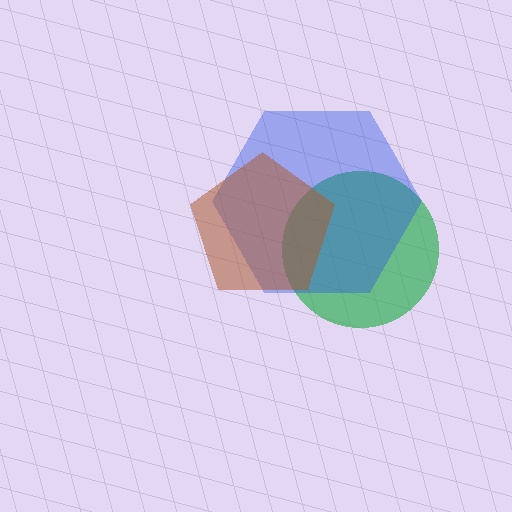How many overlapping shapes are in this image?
There are 3 overlapping shapes in the image.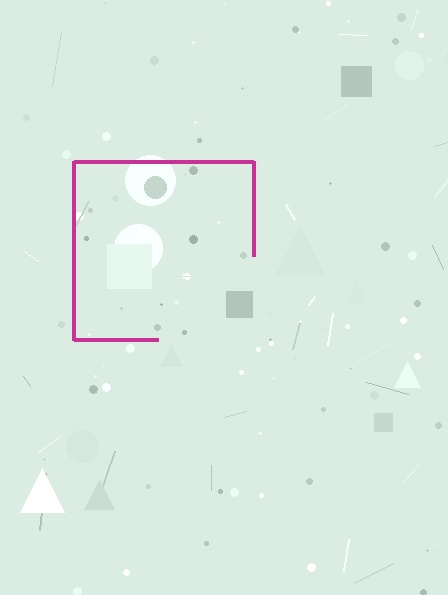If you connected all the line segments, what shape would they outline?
They would outline a square.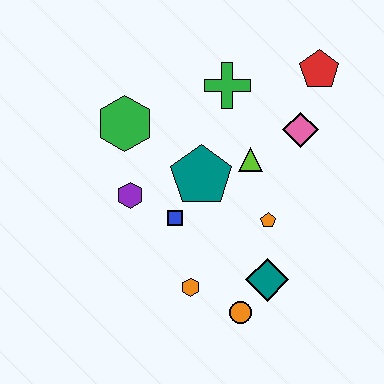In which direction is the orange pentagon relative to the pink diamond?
The orange pentagon is below the pink diamond.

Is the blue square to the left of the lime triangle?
Yes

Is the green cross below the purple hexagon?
No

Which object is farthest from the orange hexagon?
The red pentagon is farthest from the orange hexagon.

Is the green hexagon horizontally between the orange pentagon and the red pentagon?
No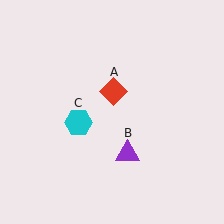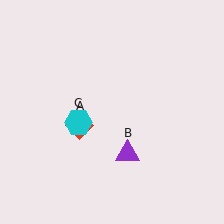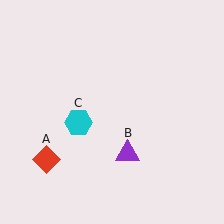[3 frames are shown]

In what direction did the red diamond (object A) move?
The red diamond (object A) moved down and to the left.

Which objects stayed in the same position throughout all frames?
Purple triangle (object B) and cyan hexagon (object C) remained stationary.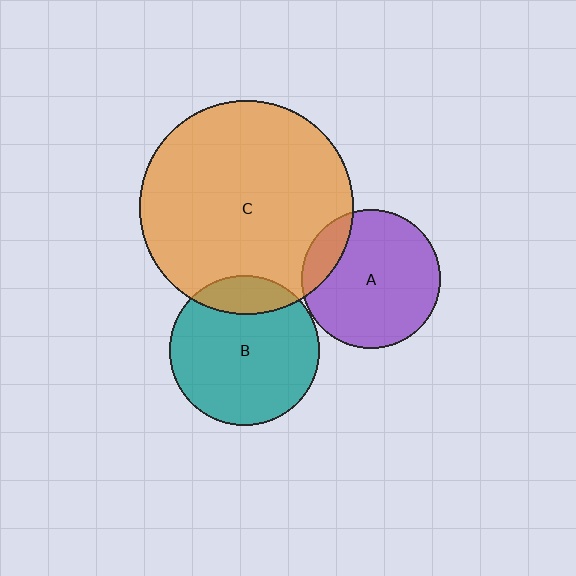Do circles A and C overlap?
Yes.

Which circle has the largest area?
Circle C (orange).